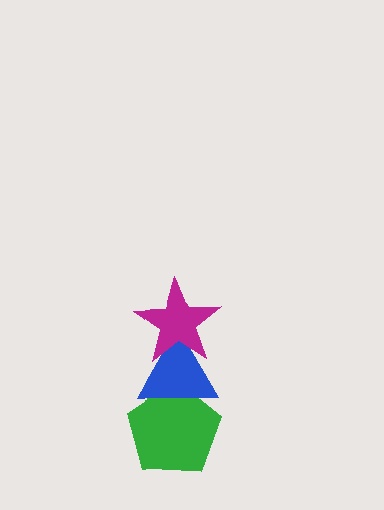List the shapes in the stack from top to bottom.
From top to bottom: the magenta star, the blue triangle, the green pentagon.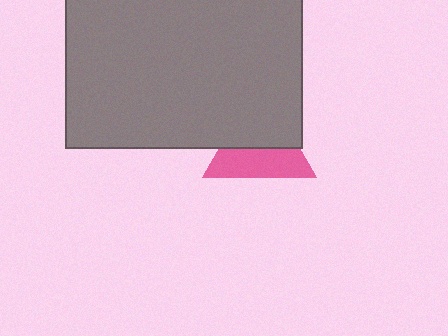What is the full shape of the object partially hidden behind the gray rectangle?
The partially hidden object is a pink triangle.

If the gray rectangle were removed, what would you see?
You would see the complete pink triangle.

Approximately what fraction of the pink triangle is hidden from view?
Roughly 52% of the pink triangle is hidden behind the gray rectangle.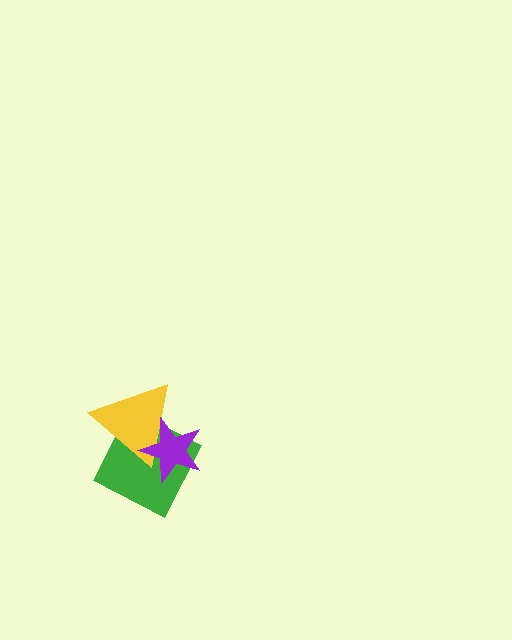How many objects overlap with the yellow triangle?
2 objects overlap with the yellow triangle.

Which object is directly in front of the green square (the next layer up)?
The yellow triangle is directly in front of the green square.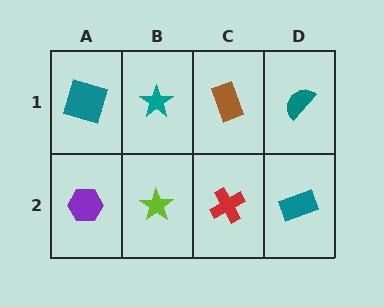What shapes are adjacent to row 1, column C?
A red cross (row 2, column C), a teal star (row 1, column B), a teal semicircle (row 1, column D).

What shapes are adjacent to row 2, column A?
A teal square (row 1, column A), a lime star (row 2, column B).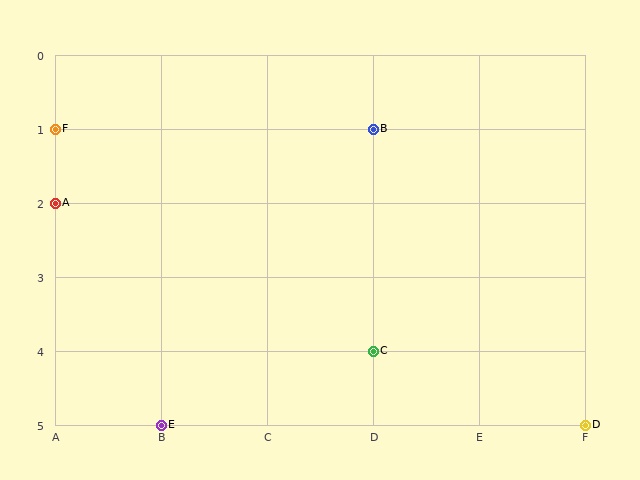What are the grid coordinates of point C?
Point C is at grid coordinates (D, 4).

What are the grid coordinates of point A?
Point A is at grid coordinates (A, 2).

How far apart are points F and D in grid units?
Points F and D are 5 columns and 4 rows apart (about 6.4 grid units diagonally).